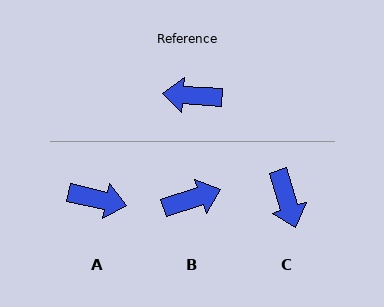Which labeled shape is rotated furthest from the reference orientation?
A, about 171 degrees away.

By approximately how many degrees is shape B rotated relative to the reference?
Approximately 158 degrees clockwise.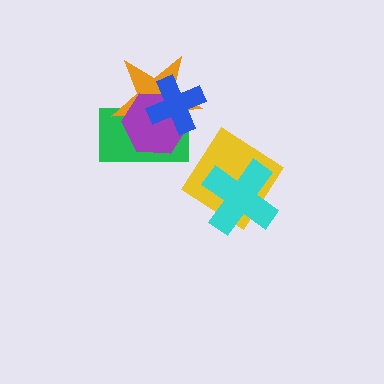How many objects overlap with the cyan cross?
1 object overlaps with the cyan cross.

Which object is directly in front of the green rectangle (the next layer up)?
The orange star is directly in front of the green rectangle.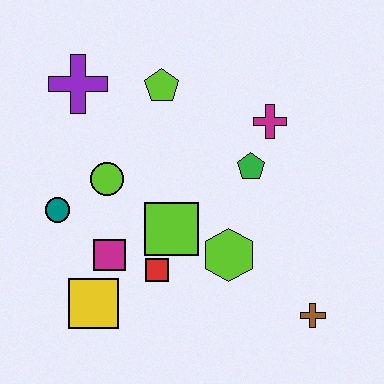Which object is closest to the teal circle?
The lime circle is closest to the teal circle.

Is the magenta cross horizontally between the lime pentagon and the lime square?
No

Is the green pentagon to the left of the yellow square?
No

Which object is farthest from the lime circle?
The brown cross is farthest from the lime circle.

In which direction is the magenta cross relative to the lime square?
The magenta cross is above the lime square.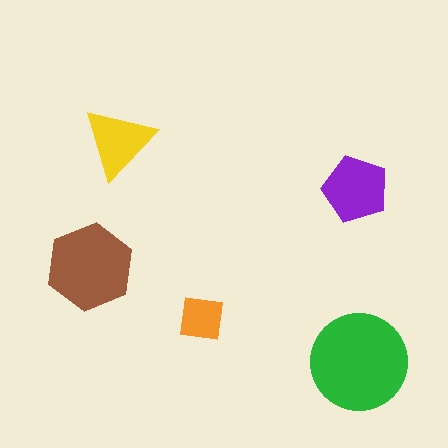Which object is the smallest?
The orange square.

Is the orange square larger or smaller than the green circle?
Smaller.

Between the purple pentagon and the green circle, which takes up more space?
The green circle.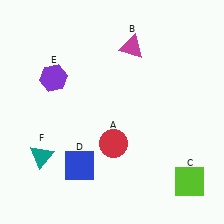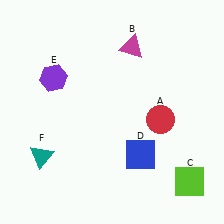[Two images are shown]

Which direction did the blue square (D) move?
The blue square (D) moved right.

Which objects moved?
The objects that moved are: the red circle (A), the blue square (D).